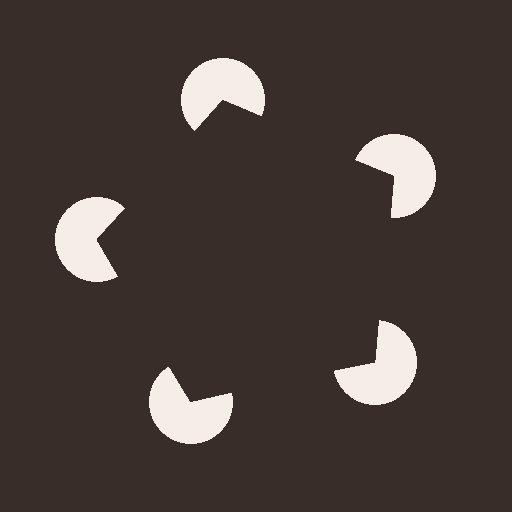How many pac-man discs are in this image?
There are 5 — one at each vertex of the illusory pentagon.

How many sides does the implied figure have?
5 sides.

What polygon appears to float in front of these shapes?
An illusory pentagon — its edges are inferred from the aligned wedge cuts in the pac-man discs, not physically drawn.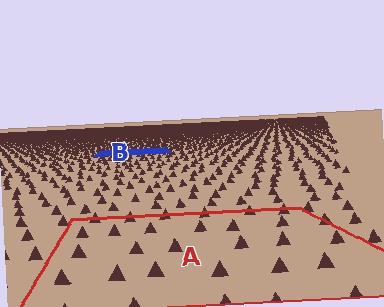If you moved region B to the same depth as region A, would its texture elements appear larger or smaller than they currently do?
They would appear larger. At a closer depth, the same texture elements are projected at a bigger on-screen size.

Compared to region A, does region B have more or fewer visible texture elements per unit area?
Region B has more texture elements per unit area — they are packed more densely because it is farther away.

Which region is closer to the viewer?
Region A is closer. The texture elements there are larger and more spread out.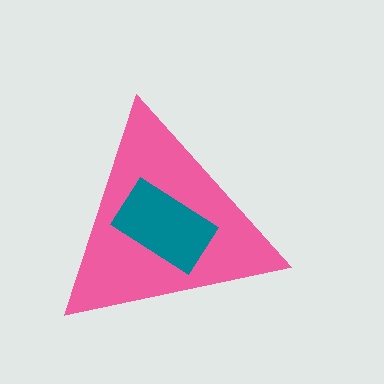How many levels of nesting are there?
2.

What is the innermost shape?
The teal rectangle.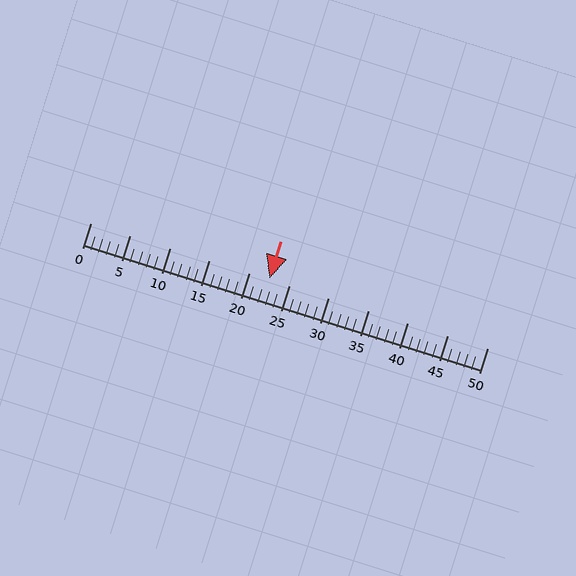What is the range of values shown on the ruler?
The ruler shows values from 0 to 50.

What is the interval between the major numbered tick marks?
The major tick marks are spaced 5 units apart.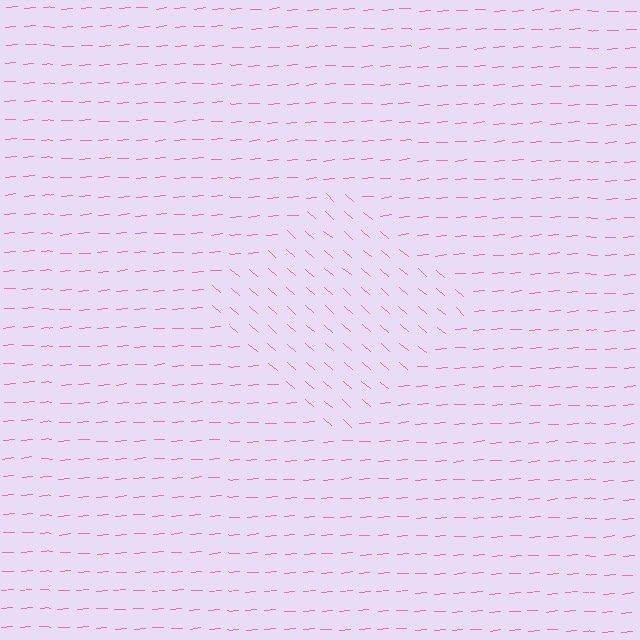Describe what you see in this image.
The image is filled with small pink line segments. A diamond region in the image has lines oriented differently from the surrounding lines, creating a visible texture boundary.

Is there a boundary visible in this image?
Yes, there is a texture boundary formed by a change in line orientation.